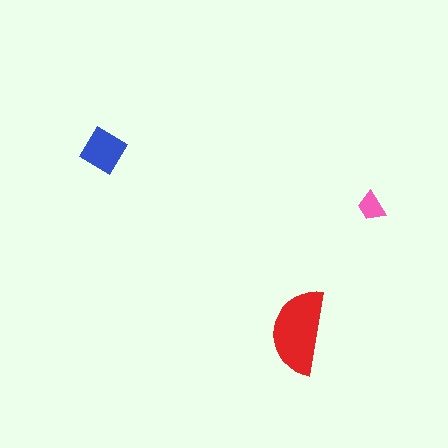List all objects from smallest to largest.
The pink trapezoid, the blue diamond, the red semicircle.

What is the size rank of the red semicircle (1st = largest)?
1st.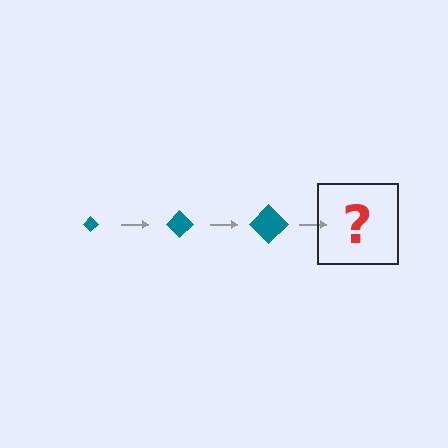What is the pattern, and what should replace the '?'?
The pattern is that the diamond gets progressively larger each step. The '?' should be a teal diamond, larger than the previous one.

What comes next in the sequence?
The next element should be a teal diamond, larger than the previous one.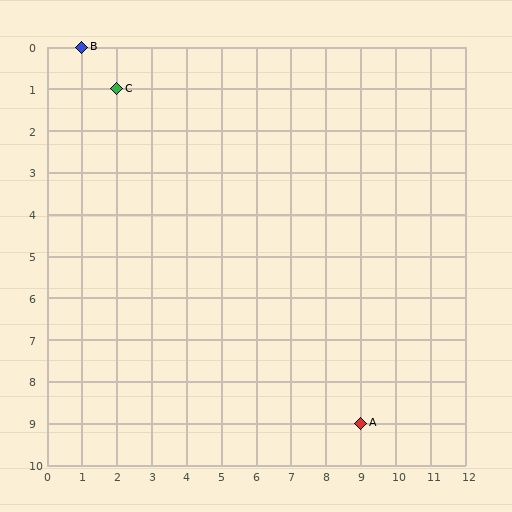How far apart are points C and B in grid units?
Points C and B are 1 column and 1 row apart (about 1.4 grid units diagonally).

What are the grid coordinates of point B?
Point B is at grid coordinates (1, 0).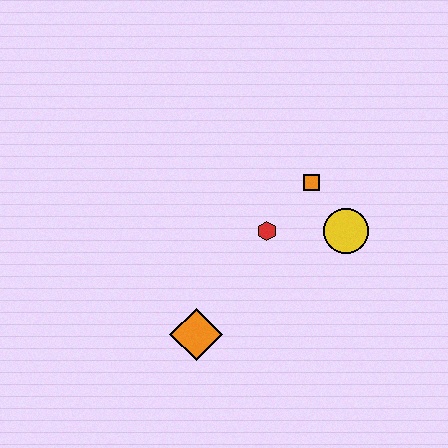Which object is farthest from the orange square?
The orange diamond is farthest from the orange square.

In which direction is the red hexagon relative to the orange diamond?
The red hexagon is above the orange diamond.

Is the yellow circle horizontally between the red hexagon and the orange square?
No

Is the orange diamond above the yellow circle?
No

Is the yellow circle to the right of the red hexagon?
Yes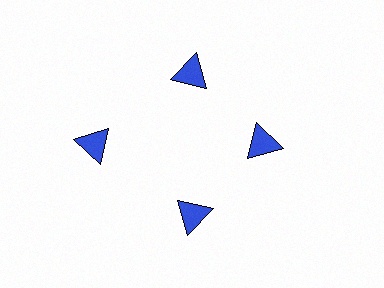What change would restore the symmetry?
The symmetry would be restored by moving it inward, back onto the ring so that all 4 triangles sit at equal angles and equal distance from the center.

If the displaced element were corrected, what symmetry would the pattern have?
It would have 4-fold rotational symmetry — the pattern would map onto itself every 90 degrees.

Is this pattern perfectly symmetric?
No. The 4 blue triangles are arranged in a ring, but one element near the 9 o'clock position is pushed outward from the center, breaking the 4-fold rotational symmetry.